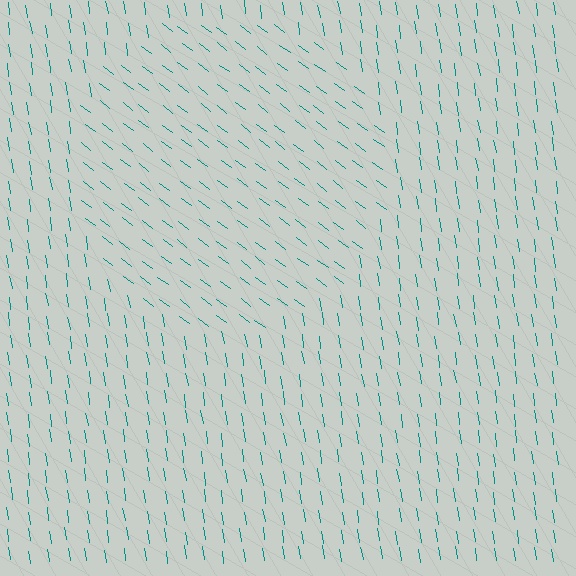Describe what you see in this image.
The image is filled with small teal line segments. A circle region in the image has lines oriented differently from the surrounding lines, creating a visible texture boundary.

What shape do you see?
I see a circle.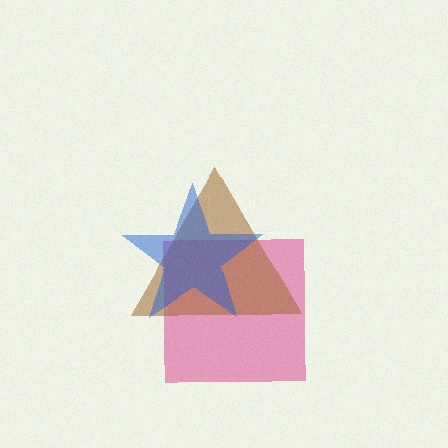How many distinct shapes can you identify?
There are 3 distinct shapes: a magenta square, a brown triangle, a blue star.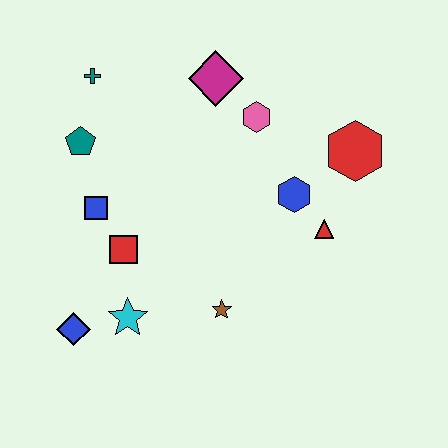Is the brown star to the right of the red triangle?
No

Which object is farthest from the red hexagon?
The blue diamond is farthest from the red hexagon.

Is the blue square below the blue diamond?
No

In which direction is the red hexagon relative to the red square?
The red hexagon is to the right of the red square.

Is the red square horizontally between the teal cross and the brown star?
Yes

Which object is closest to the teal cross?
The teal pentagon is closest to the teal cross.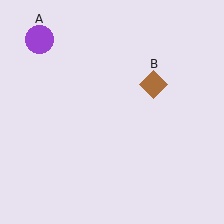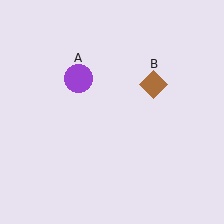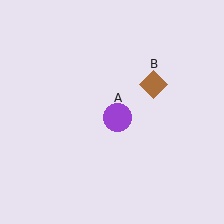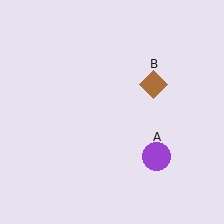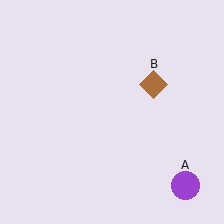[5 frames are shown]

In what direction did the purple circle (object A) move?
The purple circle (object A) moved down and to the right.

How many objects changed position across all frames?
1 object changed position: purple circle (object A).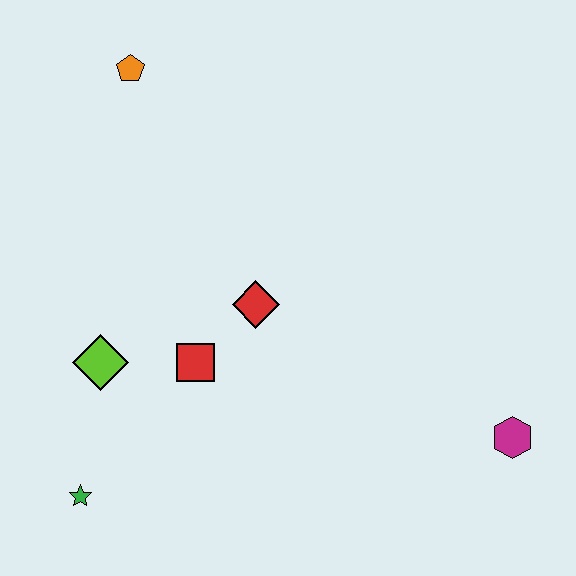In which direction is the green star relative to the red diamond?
The green star is below the red diamond.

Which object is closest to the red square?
The red diamond is closest to the red square.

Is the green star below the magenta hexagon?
Yes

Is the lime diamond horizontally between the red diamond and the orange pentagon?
No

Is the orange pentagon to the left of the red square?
Yes